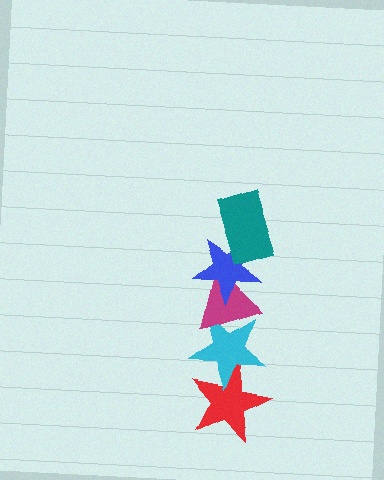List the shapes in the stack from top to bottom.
From top to bottom: the teal rectangle, the blue star, the magenta triangle, the cyan star, the red star.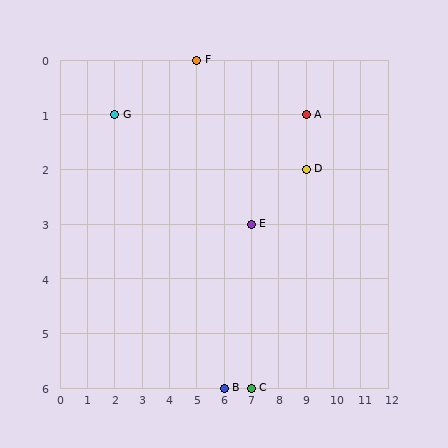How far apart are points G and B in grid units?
Points G and B are 4 columns and 5 rows apart (about 6.4 grid units diagonally).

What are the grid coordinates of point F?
Point F is at grid coordinates (5, 0).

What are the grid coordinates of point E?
Point E is at grid coordinates (7, 3).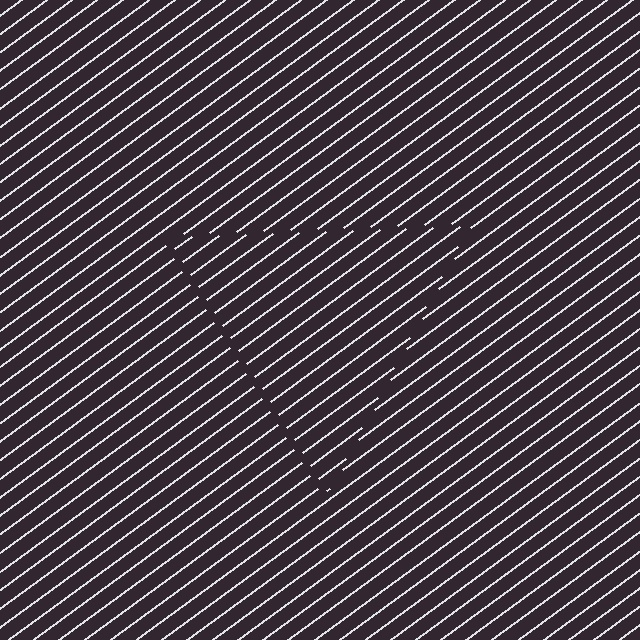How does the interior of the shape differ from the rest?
The interior of the shape contains the same grating, shifted by half a period — the contour is defined by the phase discontinuity where line-ends from the inner and outer gratings abut.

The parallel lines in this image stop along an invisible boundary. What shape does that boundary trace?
An illusory triangle. The interior of the shape contains the same grating, shifted by half a period — the contour is defined by the phase discontinuity where line-ends from the inner and outer gratings abut.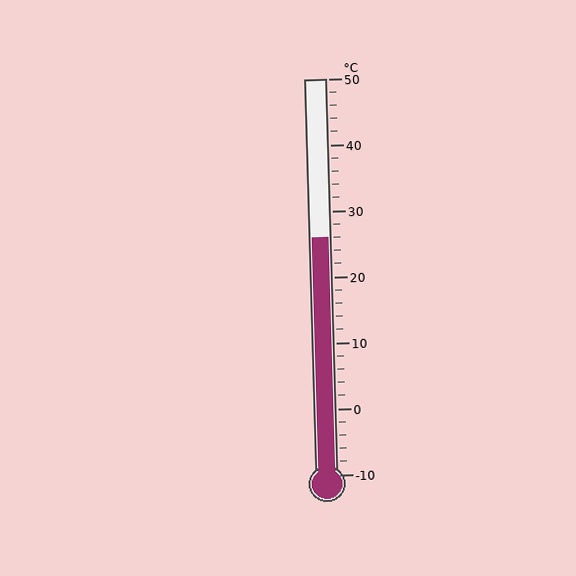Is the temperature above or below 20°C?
The temperature is above 20°C.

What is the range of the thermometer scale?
The thermometer scale ranges from -10°C to 50°C.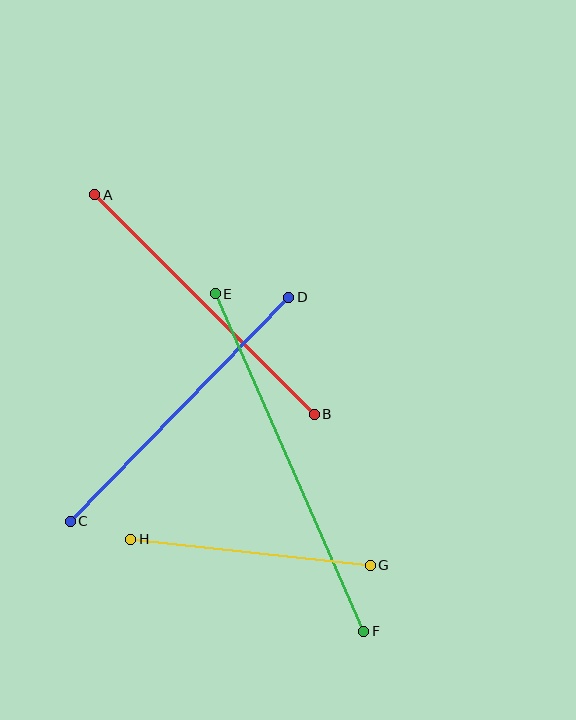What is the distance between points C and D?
The distance is approximately 313 pixels.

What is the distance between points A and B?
The distance is approximately 311 pixels.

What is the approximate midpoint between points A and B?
The midpoint is at approximately (205, 305) pixels.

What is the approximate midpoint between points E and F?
The midpoint is at approximately (289, 463) pixels.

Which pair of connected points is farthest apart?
Points E and F are farthest apart.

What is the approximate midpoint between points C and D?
The midpoint is at approximately (179, 409) pixels.